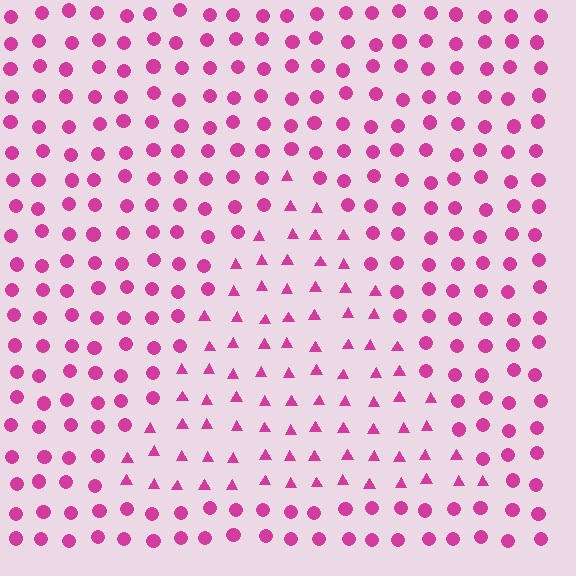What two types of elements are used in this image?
The image uses triangles inside the triangle region and circles outside it.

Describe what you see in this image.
The image is filled with small magenta elements arranged in a uniform grid. A triangle-shaped region contains triangles, while the surrounding area contains circles. The boundary is defined purely by the change in element shape.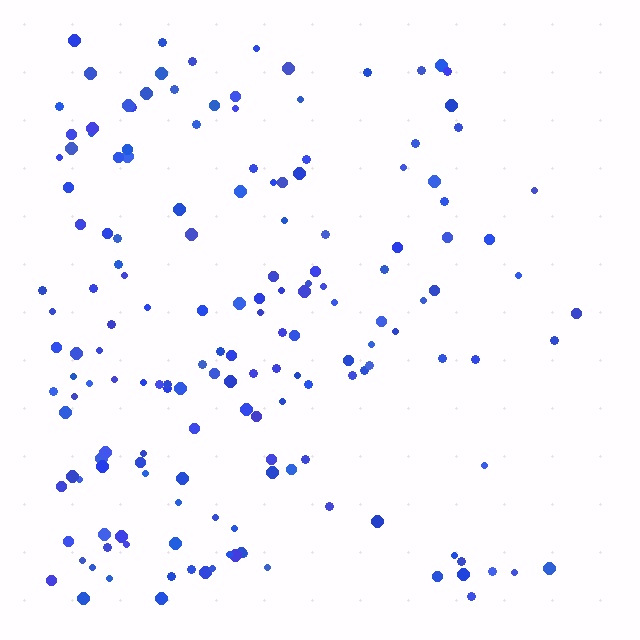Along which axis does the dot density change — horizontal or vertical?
Horizontal.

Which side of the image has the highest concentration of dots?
The left.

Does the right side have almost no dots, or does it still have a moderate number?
Still a moderate number, just noticeably fewer than the left.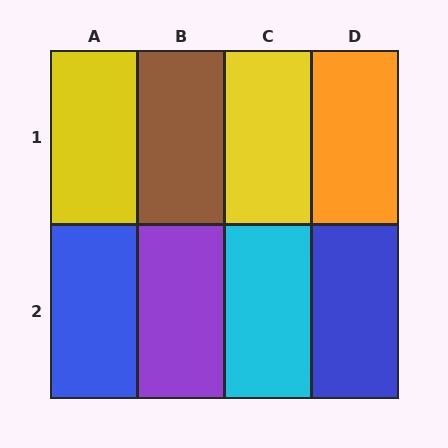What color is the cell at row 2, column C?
Cyan.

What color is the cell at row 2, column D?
Blue.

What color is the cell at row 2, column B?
Purple.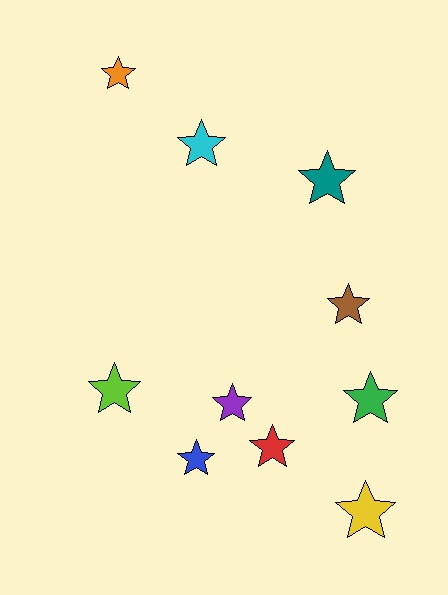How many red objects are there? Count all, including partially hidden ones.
There is 1 red object.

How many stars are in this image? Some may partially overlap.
There are 10 stars.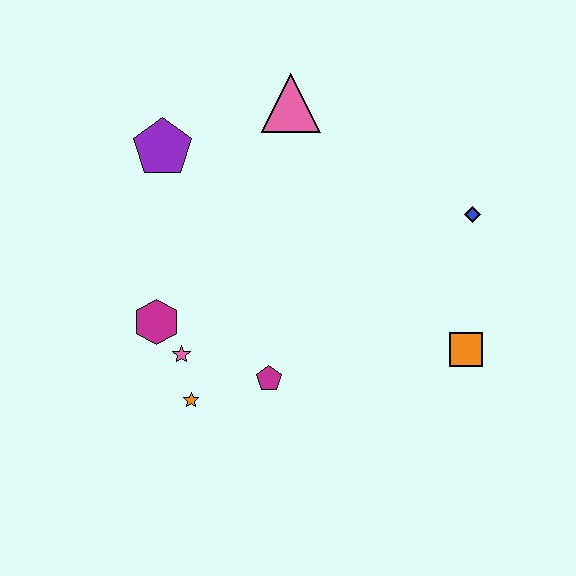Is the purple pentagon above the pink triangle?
No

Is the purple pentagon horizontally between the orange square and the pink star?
No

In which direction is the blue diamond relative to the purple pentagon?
The blue diamond is to the right of the purple pentagon.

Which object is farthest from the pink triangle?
The orange star is farthest from the pink triangle.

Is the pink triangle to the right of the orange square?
No